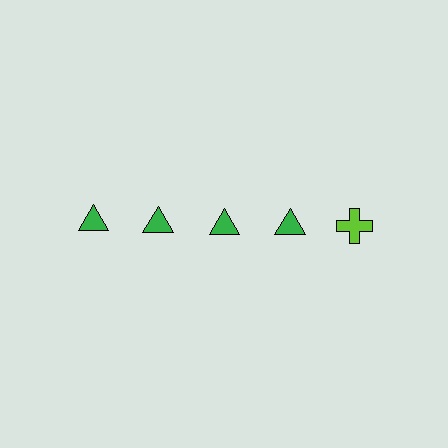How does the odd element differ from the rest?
It differs in both color (lime instead of green) and shape (cross instead of triangle).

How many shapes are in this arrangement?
There are 5 shapes arranged in a grid pattern.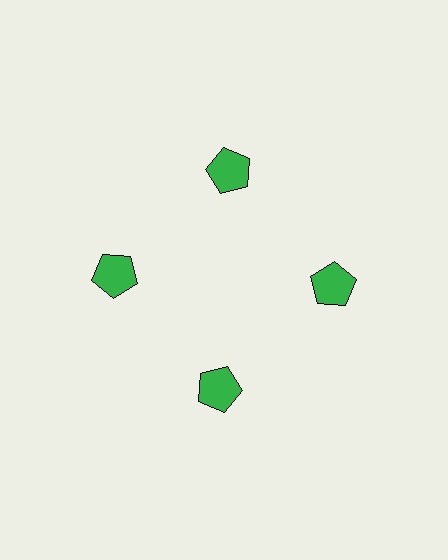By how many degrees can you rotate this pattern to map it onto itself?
The pattern maps onto itself every 90 degrees of rotation.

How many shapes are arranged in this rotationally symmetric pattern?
There are 4 shapes, arranged in 4 groups of 1.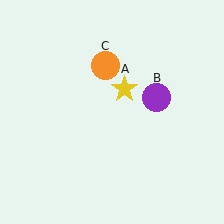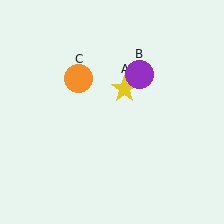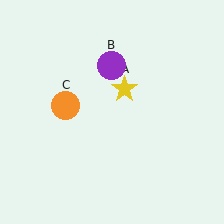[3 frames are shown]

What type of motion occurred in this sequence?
The purple circle (object B), orange circle (object C) rotated counterclockwise around the center of the scene.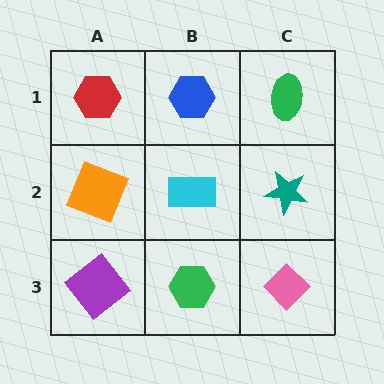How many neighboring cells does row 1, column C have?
2.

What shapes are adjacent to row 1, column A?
An orange square (row 2, column A), a blue hexagon (row 1, column B).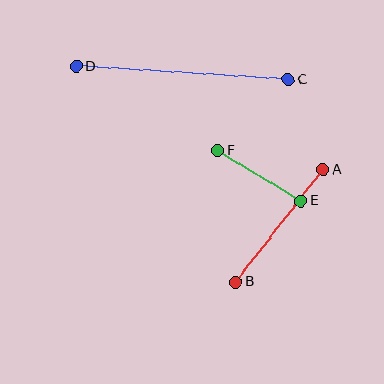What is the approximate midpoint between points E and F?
The midpoint is at approximately (259, 175) pixels.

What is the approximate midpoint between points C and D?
The midpoint is at approximately (182, 73) pixels.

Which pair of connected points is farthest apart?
Points C and D are farthest apart.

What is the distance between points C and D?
The distance is approximately 212 pixels.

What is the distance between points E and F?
The distance is approximately 98 pixels.